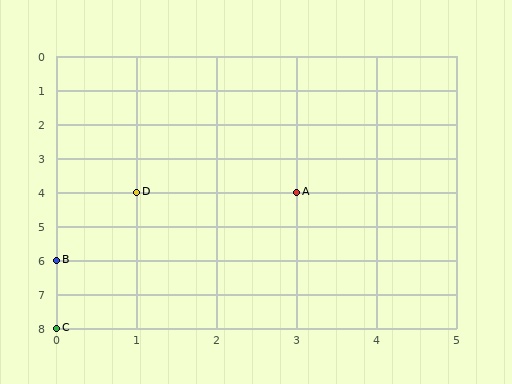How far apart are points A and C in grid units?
Points A and C are 3 columns and 4 rows apart (about 5.0 grid units diagonally).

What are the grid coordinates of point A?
Point A is at grid coordinates (3, 4).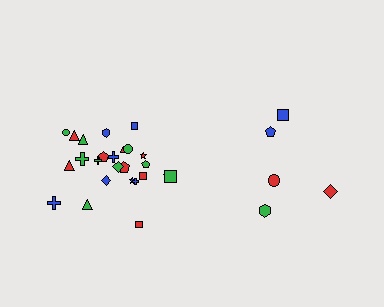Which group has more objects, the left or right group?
The left group.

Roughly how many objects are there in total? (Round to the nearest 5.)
Roughly 30 objects in total.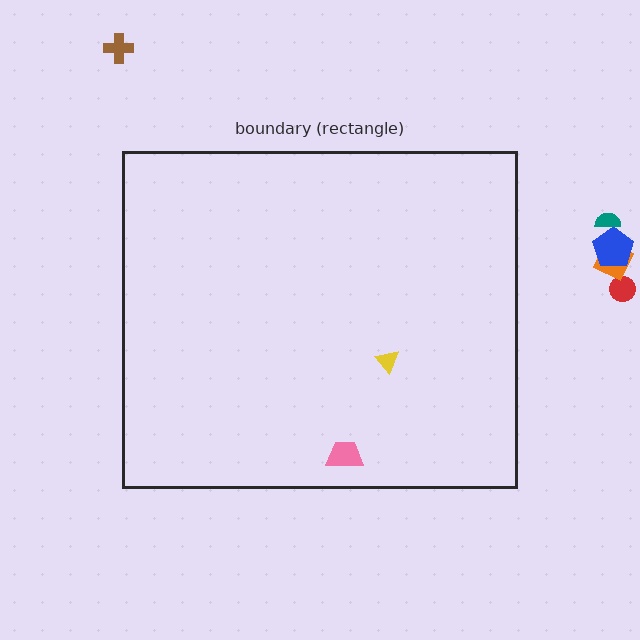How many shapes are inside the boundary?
2 inside, 5 outside.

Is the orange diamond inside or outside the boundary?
Outside.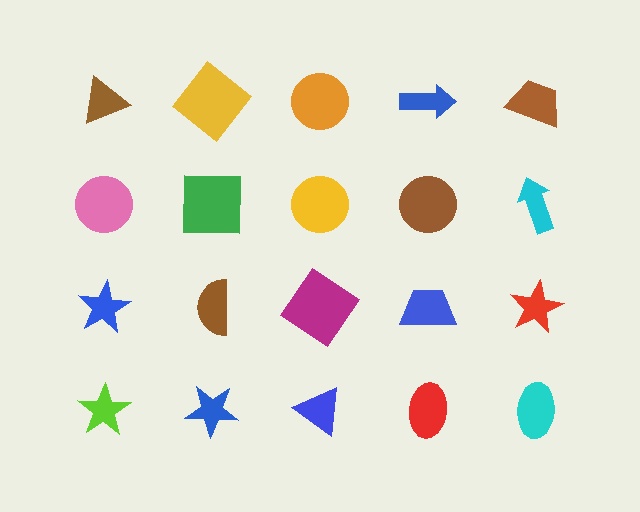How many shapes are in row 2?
5 shapes.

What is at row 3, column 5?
A red star.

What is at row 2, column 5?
A cyan arrow.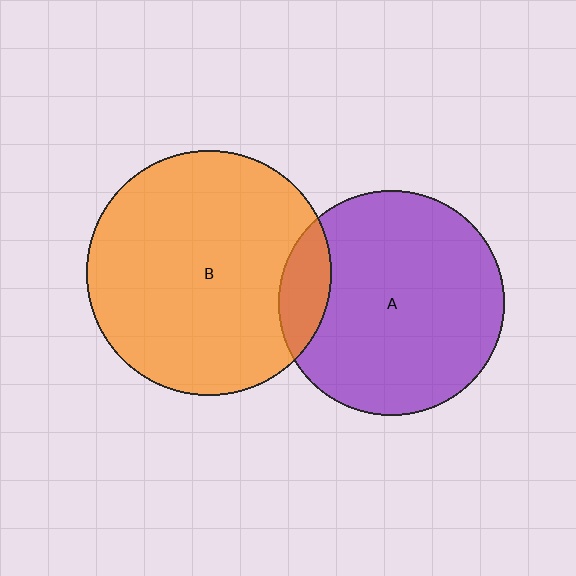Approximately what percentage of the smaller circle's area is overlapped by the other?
Approximately 10%.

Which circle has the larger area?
Circle B (orange).